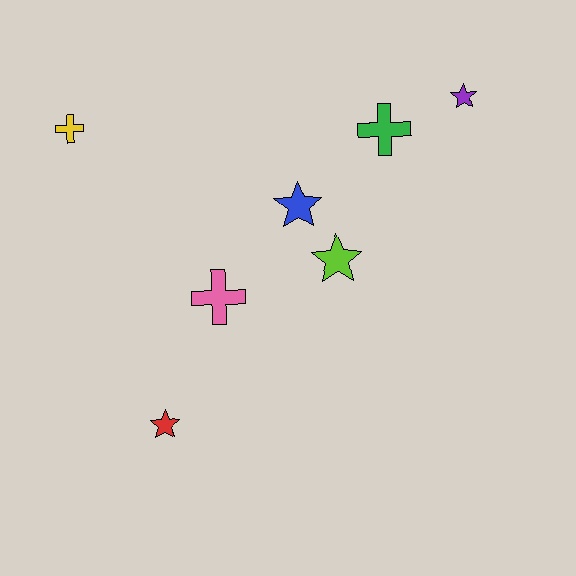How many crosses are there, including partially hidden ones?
There are 3 crosses.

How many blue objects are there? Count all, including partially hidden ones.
There is 1 blue object.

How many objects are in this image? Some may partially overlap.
There are 7 objects.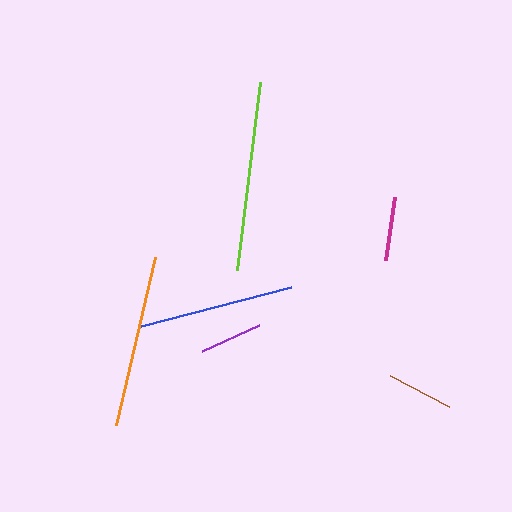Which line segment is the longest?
The lime line is the longest at approximately 190 pixels.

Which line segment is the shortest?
The purple line is the shortest at approximately 63 pixels.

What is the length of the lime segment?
The lime segment is approximately 190 pixels long.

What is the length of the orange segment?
The orange segment is approximately 172 pixels long.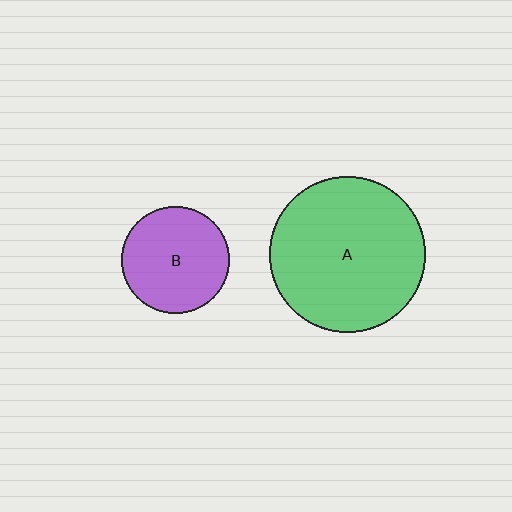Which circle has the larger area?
Circle A (green).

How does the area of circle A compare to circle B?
Approximately 2.1 times.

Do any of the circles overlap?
No, none of the circles overlap.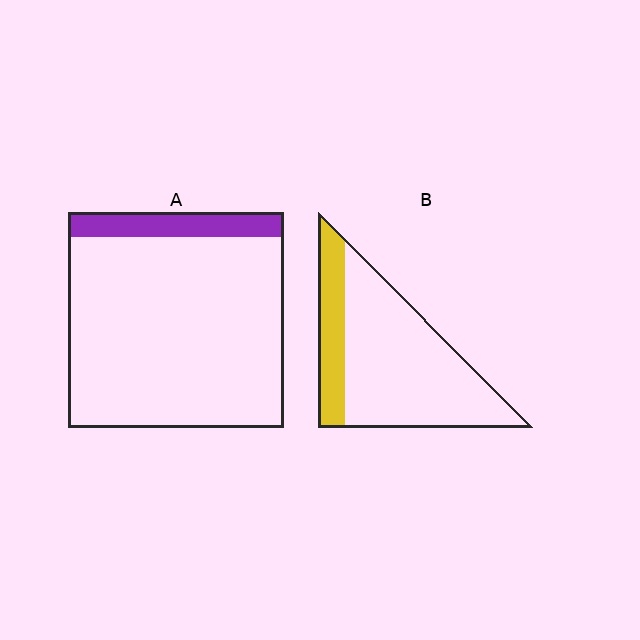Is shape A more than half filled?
No.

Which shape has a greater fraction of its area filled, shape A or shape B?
Shape B.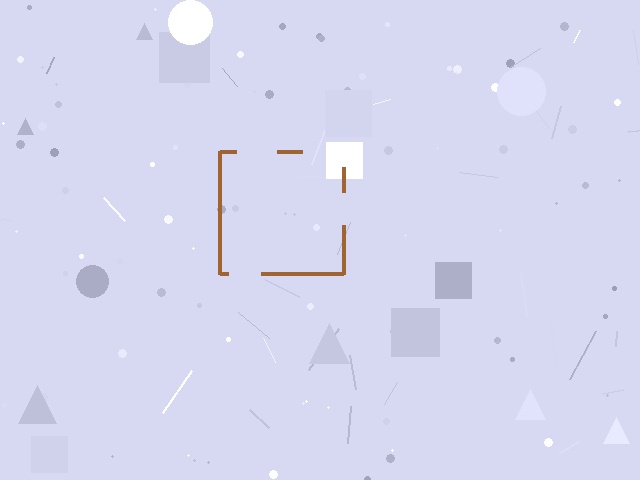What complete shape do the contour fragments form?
The contour fragments form a square.